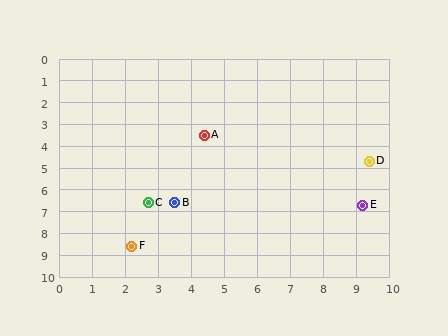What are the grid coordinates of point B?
Point B is at approximately (3.5, 6.6).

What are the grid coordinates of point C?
Point C is at approximately (2.7, 6.6).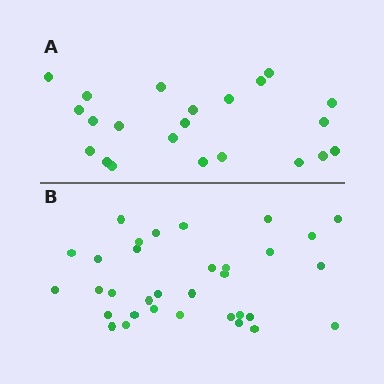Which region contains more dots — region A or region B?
Region B (the bottom region) has more dots.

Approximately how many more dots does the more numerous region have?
Region B has roughly 12 or so more dots than region A.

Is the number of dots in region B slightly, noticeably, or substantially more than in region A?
Region B has substantially more. The ratio is roughly 1.5 to 1.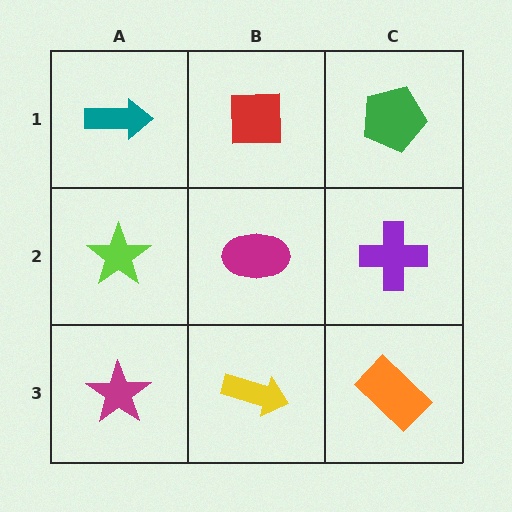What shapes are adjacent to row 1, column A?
A lime star (row 2, column A), a red square (row 1, column B).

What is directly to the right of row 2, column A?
A magenta ellipse.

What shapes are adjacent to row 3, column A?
A lime star (row 2, column A), a yellow arrow (row 3, column B).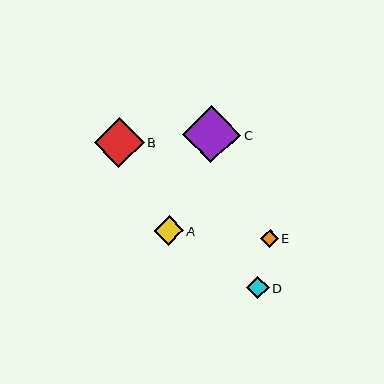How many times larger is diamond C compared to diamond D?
Diamond C is approximately 2.6 times the size of diamond D.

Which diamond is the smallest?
Diamond E is the smallest with a size of approximately 18 pixels.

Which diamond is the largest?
Diamond C is the largest with a size of approximately 58 pixels.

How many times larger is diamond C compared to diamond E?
Diamond C is approximately 3.2 times the size of diamond E.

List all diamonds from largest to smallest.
From largest to smallest: C, B, A, D, E.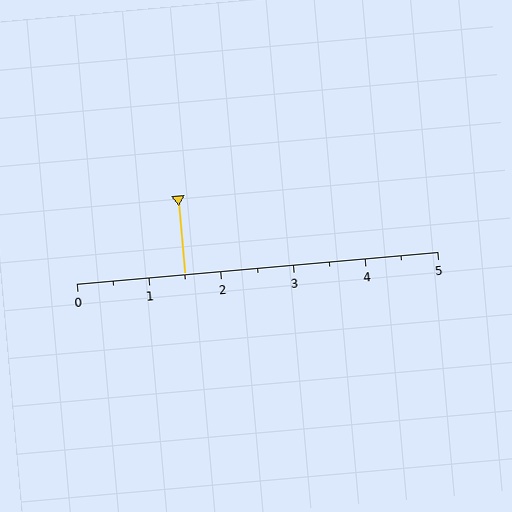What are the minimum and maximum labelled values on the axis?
The axis runs from 0 to 5.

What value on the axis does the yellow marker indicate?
The marker indicates approximately 1.5.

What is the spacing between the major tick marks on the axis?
The major ticks are spaced 1 apart.